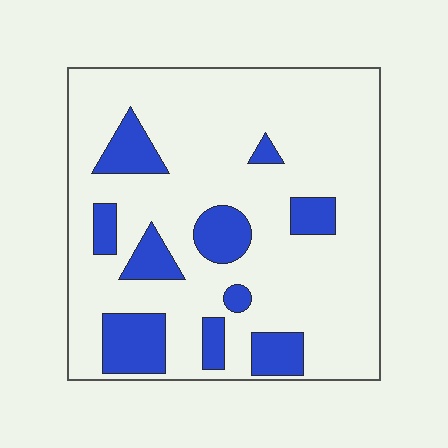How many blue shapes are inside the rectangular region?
10.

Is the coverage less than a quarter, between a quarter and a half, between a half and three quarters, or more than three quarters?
Less than a quarter.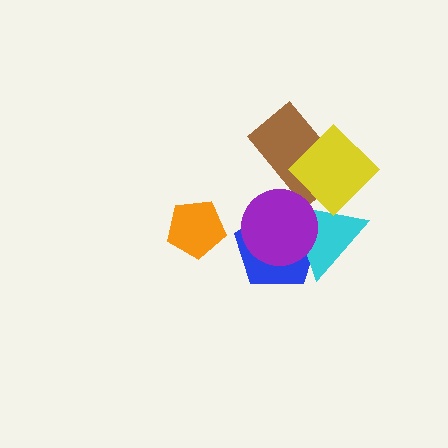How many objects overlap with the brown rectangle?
1 object overlaps with the brown rectangle.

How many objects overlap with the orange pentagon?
0 objects overlap with the orange pentagon.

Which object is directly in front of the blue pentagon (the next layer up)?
The cyan triangle is directly in front of the blue pentagon.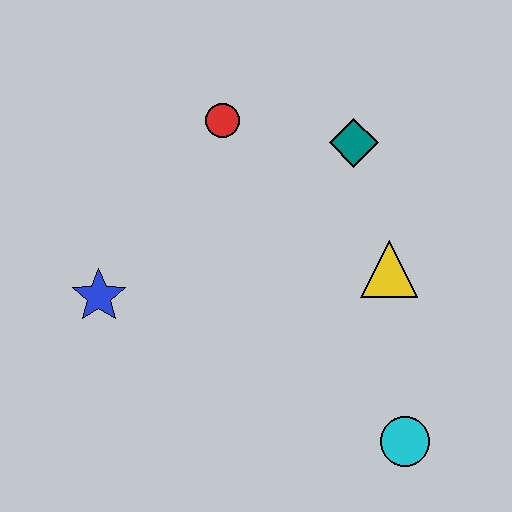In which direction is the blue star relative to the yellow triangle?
The blue star is to the left of the yellow triangle.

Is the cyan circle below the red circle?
Yes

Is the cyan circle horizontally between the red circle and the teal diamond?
No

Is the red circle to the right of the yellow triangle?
No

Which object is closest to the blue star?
The red circle is closest to the blue star.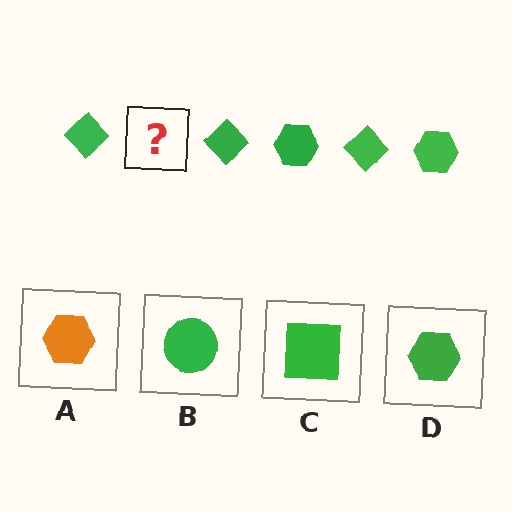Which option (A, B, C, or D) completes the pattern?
D.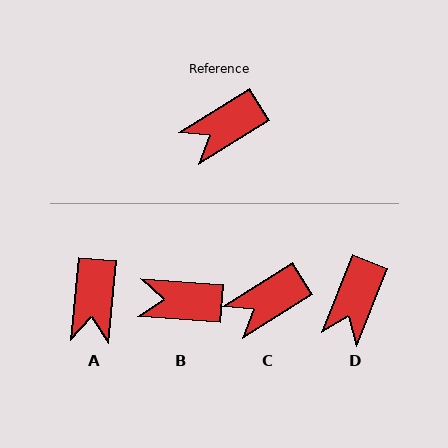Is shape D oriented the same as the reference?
No, it is off by about 36 degrees.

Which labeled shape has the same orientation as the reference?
C.